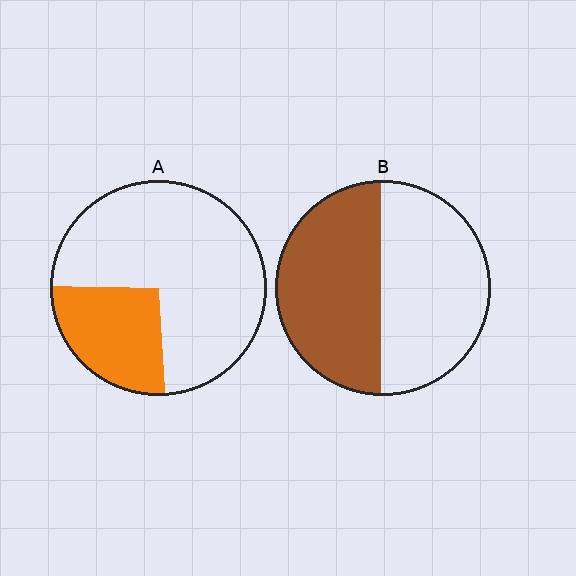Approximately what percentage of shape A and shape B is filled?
A is approximately 25% and B is approximately 50%.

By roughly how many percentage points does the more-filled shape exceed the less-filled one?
By roughly 20 percentage points (B over A).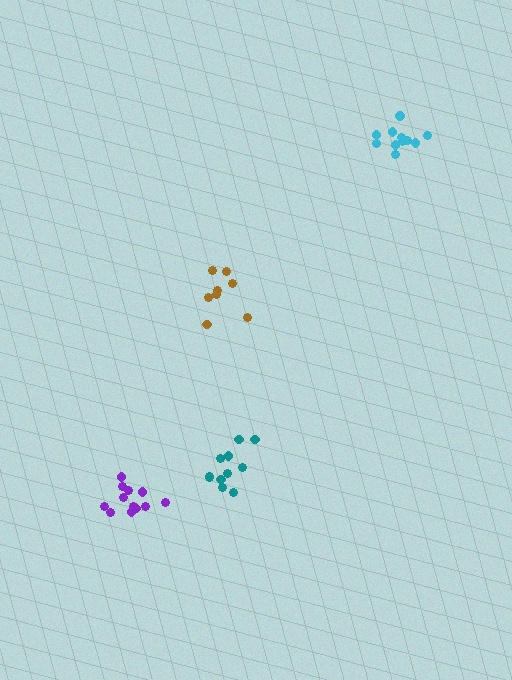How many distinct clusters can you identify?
There are 4 distinct clusters.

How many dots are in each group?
Group 1: 12 dots, Group 2: 8 dots, Group 3: 11 dots, Group 4: 11 dots (42 total).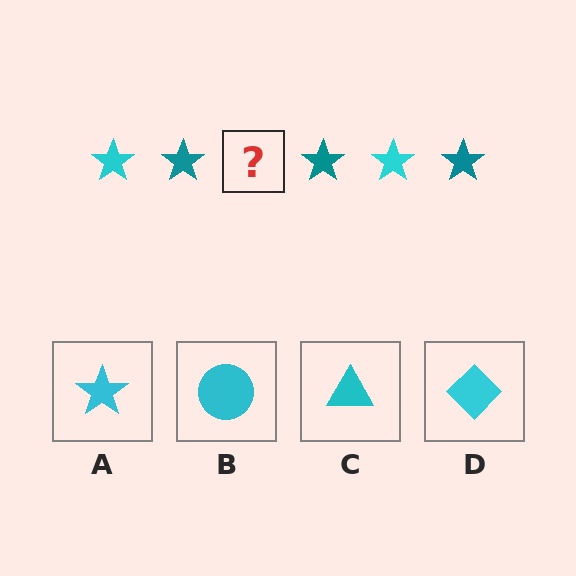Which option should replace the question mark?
Option A.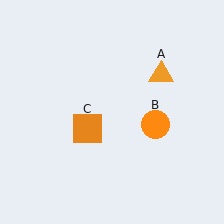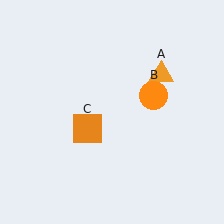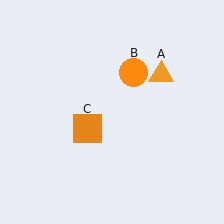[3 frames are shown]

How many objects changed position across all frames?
1 object changed position: orange circle (object B).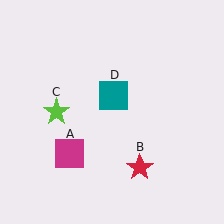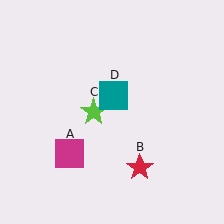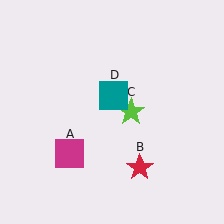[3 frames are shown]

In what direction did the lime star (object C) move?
The lime star (object C) moved right.